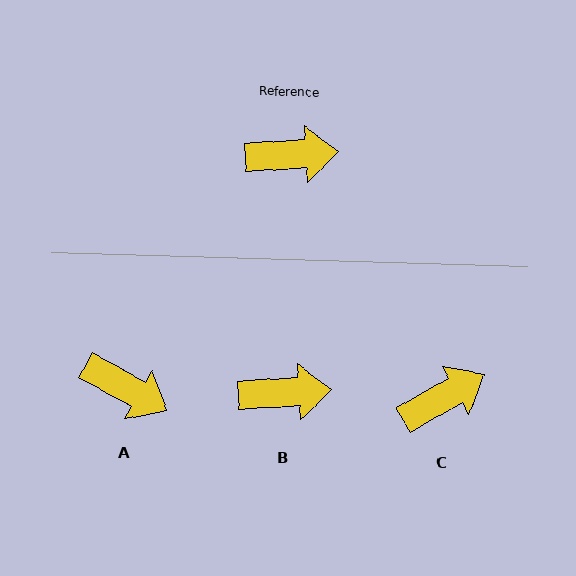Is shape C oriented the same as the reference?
No, it is off by about 26 degrees.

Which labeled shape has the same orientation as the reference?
B.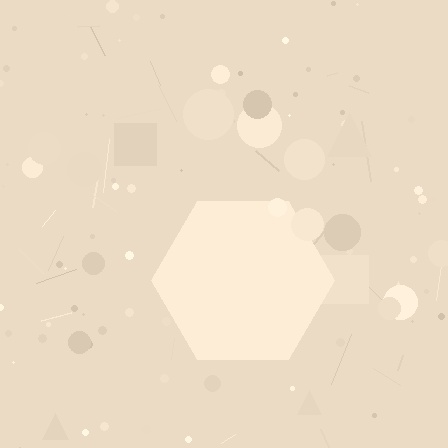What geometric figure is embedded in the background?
A hexagon is embedded in the background.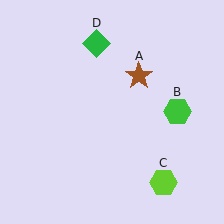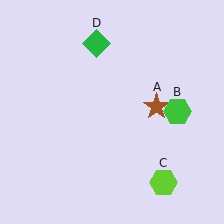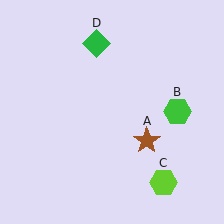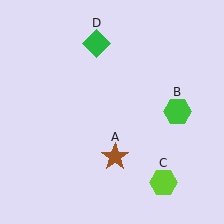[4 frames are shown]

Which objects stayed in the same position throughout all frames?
Green hexagon (object B) and lime hexagon (object C) and green diamond (object D) remained stationary.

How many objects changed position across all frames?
1 object changed position: brown star (object A).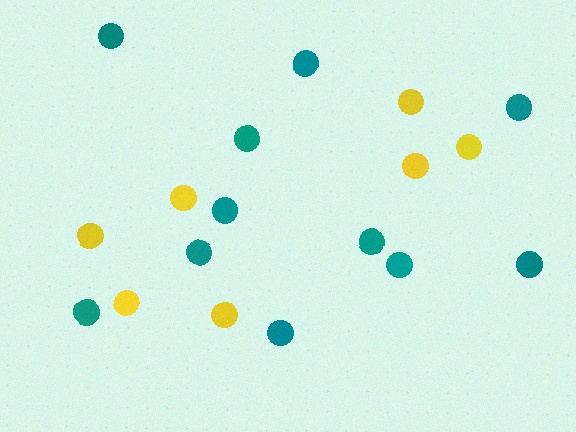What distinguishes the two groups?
There are 2 groups: one group of teal circles (11) and one group of yellow circles (7).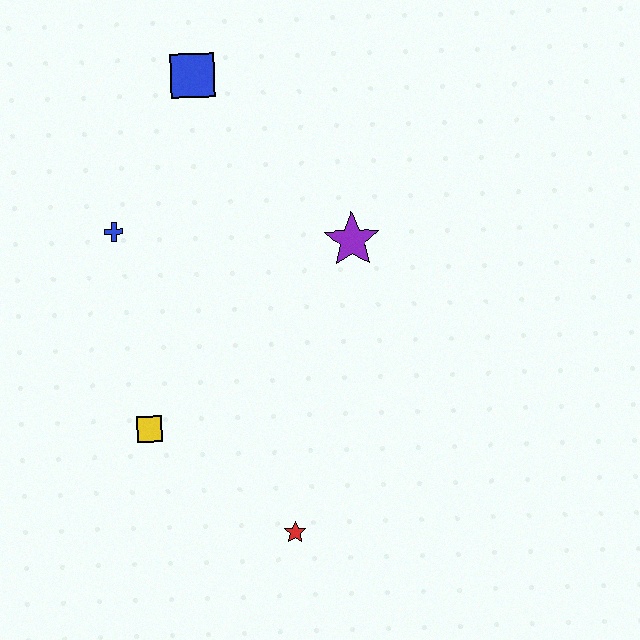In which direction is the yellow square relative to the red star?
The yellow square is to the left of the red star.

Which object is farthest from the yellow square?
The blue square is farthest from the yellow square.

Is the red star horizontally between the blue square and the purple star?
Yes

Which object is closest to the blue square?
The blue cross is closest to the blue square.